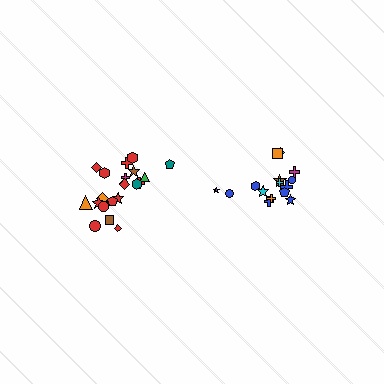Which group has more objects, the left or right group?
The left group.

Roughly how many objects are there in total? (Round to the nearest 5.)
Roughly 35 objects in total.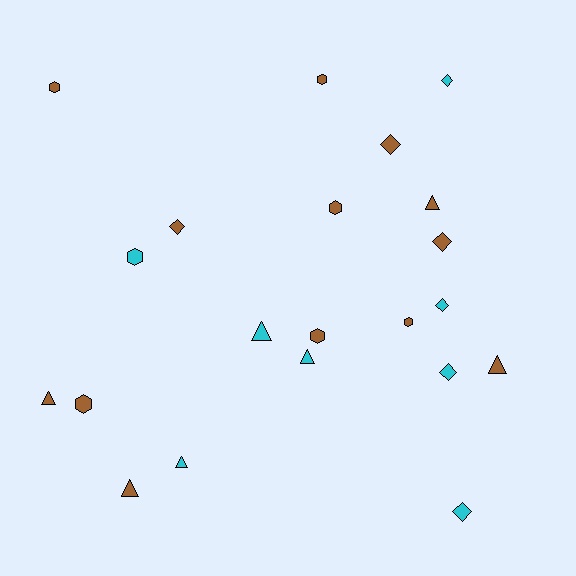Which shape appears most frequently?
Hexagon, with 7 objects.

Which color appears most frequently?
Brown, with 13 objects.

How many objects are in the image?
There are 21 objects.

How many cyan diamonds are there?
There are 4 cyan diamonds.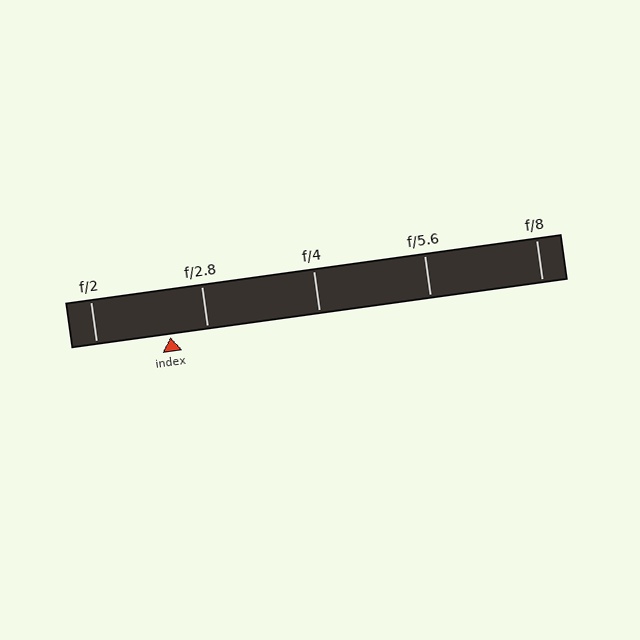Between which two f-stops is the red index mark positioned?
The index mark is between f/2 and f/2.8.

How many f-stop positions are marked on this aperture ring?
There are 5 f-stop positions marked.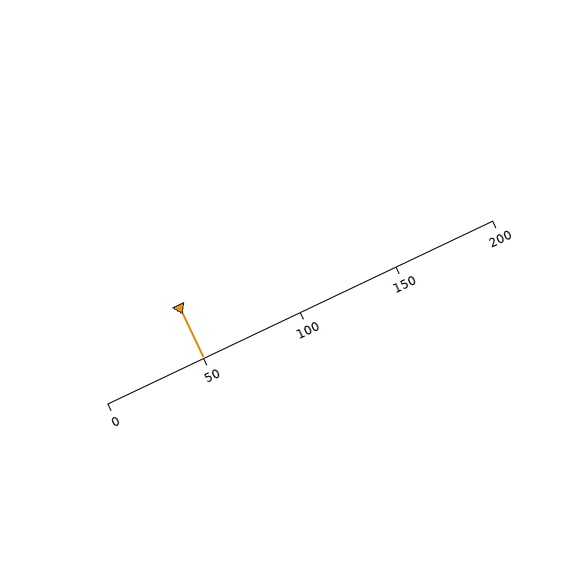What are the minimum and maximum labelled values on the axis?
The axis runs from 0 to 200.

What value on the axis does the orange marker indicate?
The marker indicates approximately 50.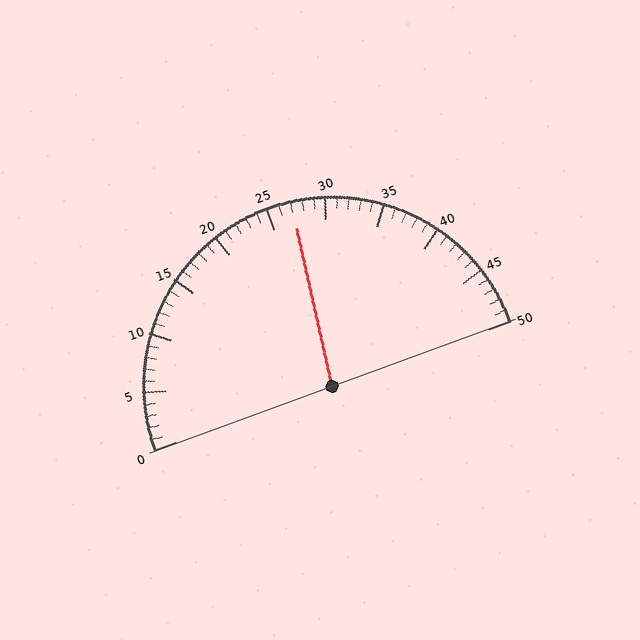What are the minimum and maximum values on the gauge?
The gauge ranges from 0 to 50.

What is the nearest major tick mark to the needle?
The nearest major tick mark is 25.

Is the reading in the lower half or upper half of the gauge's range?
The reading is in the upper half of the range (0 to 50).